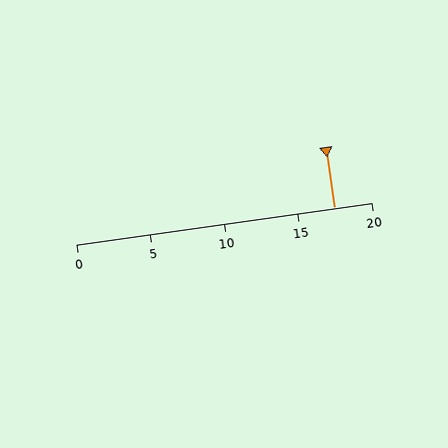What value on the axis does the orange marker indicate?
The marker indicates approximately 17.5.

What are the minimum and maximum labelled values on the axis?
The axis runs from 0 to 20.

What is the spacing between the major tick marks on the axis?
The major ticks are spaced 5 apart.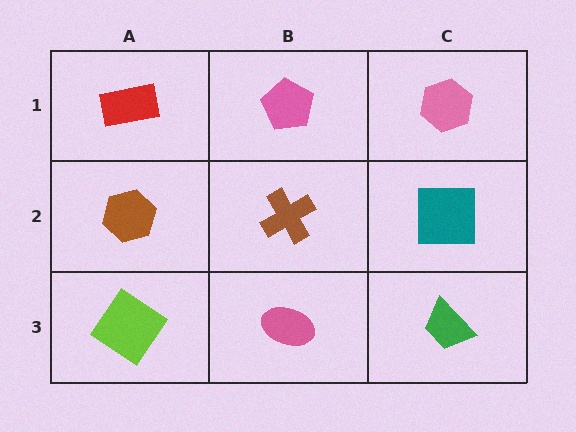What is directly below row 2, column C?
A green trapezoid.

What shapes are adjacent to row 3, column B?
A brown cross (row 2, column B), a lime diamond (row 3, column A), a green trapezoid (row 3, column C).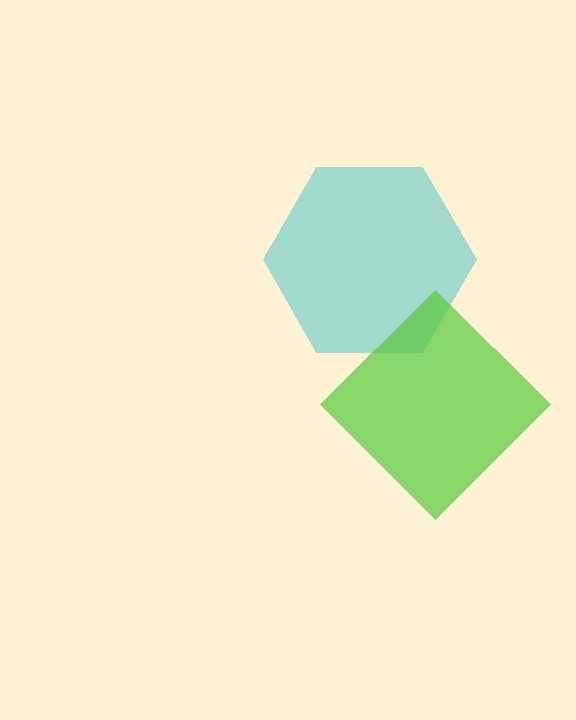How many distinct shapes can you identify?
There are 2 distinct shapes: a cyan hexagon, a lime diamond.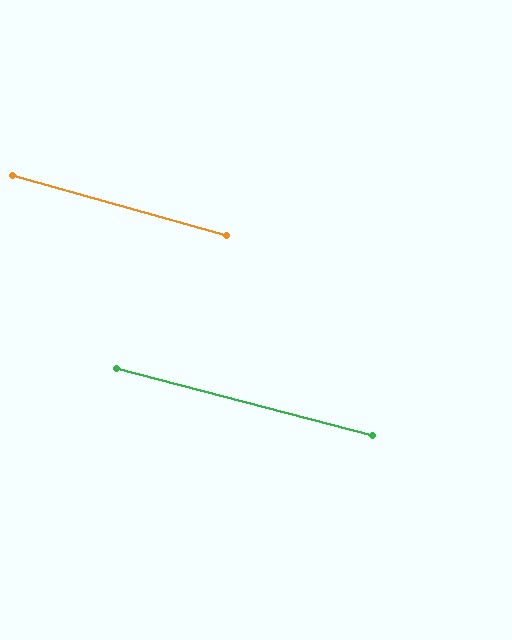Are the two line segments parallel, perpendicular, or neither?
Parallel — their directions differ by only 1.1°.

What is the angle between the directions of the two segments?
Approximately 1 degree.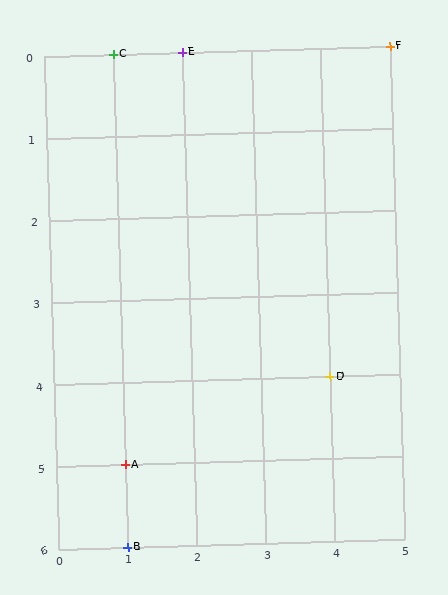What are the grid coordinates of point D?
Point D is at grid coordinates (4, 4).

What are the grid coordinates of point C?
Point C is at grid coordinates (1, 0).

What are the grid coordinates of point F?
Point F is at grid coordinates (5, 0).